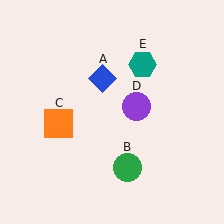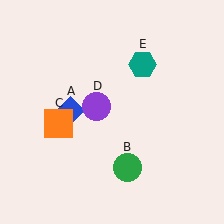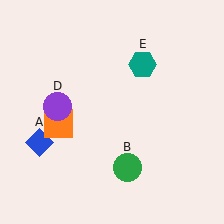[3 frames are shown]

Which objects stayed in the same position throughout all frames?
Green circle (object B) and orange square (object C) and teal hexagon (object E) remained stationary.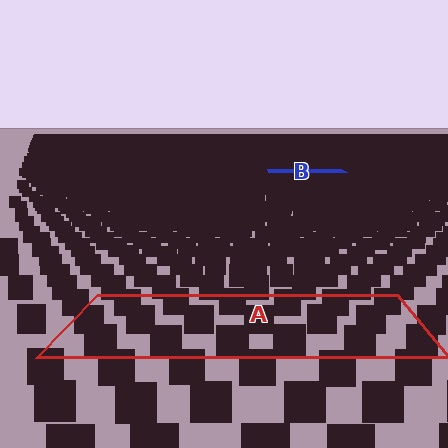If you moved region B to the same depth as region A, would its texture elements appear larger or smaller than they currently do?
They would appear larger. At a closer depth, the same texture elements are projected at a bigger on-screen size.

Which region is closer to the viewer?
Region A is closer. The texture elements there are larger and more spread out.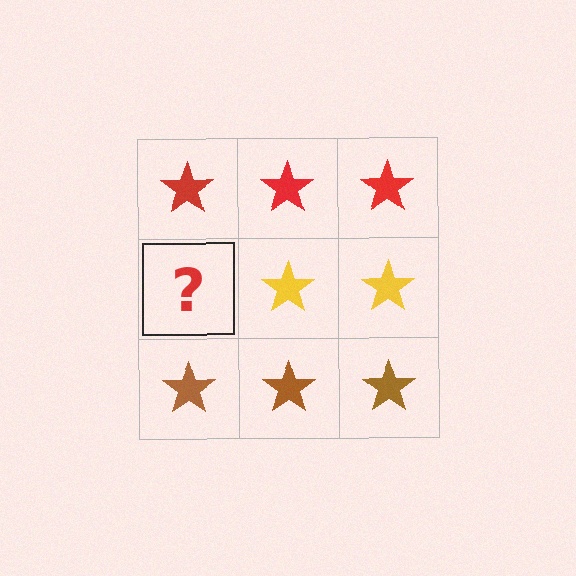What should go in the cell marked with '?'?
The missing cell should contain a yellow star.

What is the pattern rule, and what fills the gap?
The rule is that each row has a consistent color. The gap should be filled with a yellow star.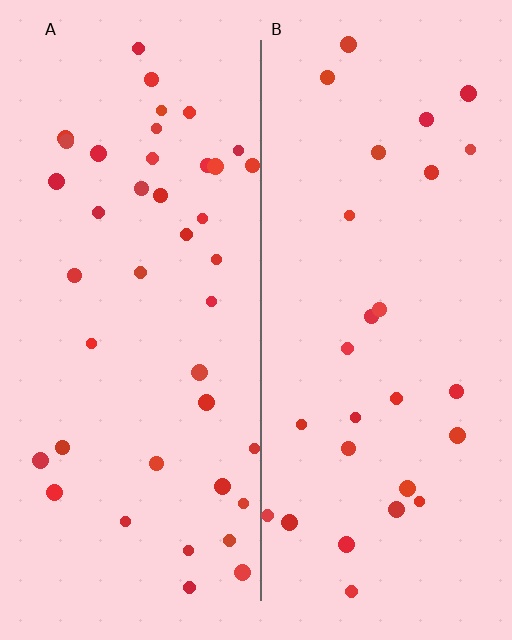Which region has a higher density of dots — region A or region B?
A (the left).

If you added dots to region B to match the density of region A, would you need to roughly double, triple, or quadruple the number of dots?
Approximately double.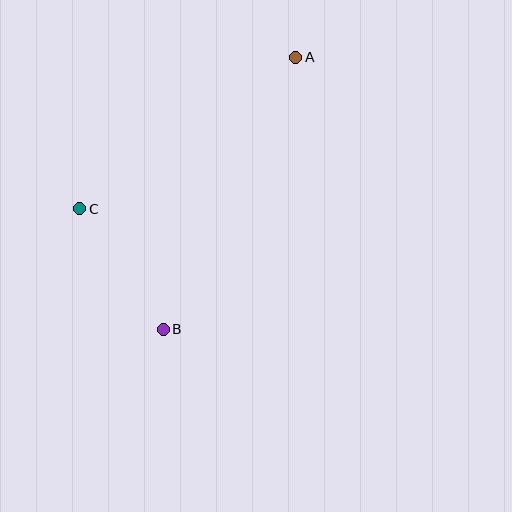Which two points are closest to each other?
Points B and C are closest to each other.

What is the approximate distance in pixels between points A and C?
The distance between A and C is approximately 264 pixels.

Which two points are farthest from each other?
Points A and B are farthest from each other.